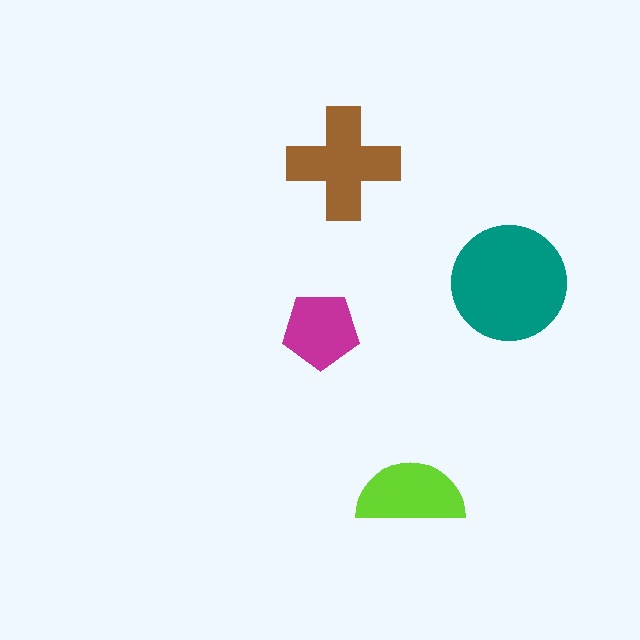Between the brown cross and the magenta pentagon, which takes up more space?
The brown cross.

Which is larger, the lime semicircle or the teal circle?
The teal circle.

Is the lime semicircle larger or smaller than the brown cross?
Smaller.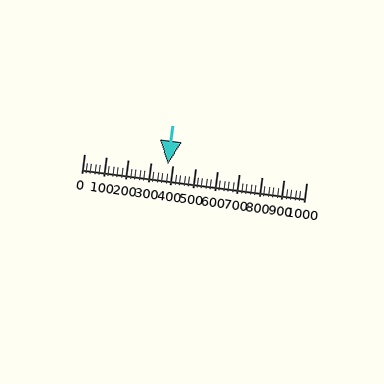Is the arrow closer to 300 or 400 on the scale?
The arrow is closer to 400.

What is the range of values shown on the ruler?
The ruler shows values from 0 to 1000.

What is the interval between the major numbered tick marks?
The major tick marks are spaced 100 units apart.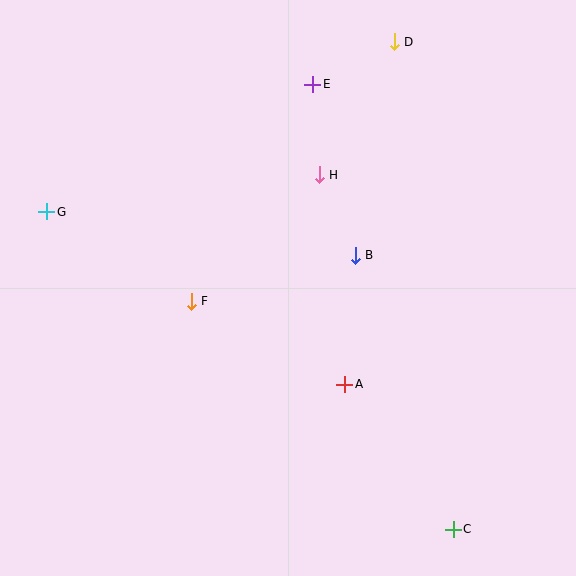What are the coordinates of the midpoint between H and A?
The midpoint between H and A is at (332, 279).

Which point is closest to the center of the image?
Point B at (355, 255) is closest to the center.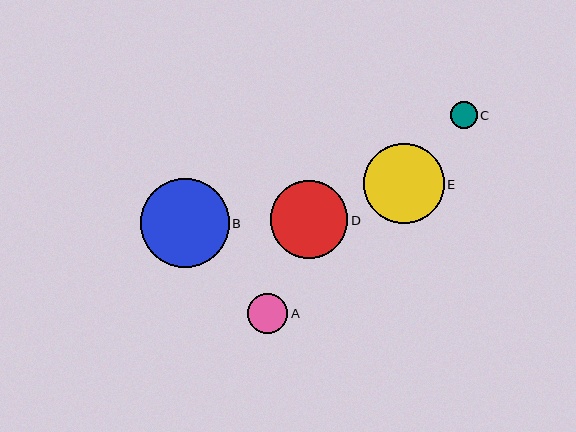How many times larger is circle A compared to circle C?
Circle A is approximately 1.5 times the size of circle C.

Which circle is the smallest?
Circle C is the smallest with a size of approximately 27 pixels.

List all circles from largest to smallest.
From largest to smallest: B, E, D, A, C.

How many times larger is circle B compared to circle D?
Circle B is approximately 1.1 times the size of circle D.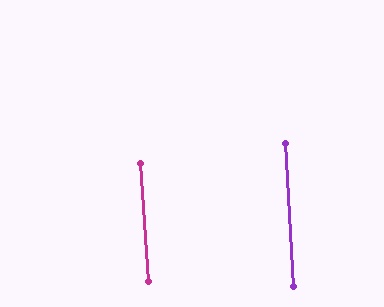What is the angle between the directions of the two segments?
Approximately 0 degrees.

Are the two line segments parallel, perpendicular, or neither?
Parallel — their directions differ by only 0.4°.